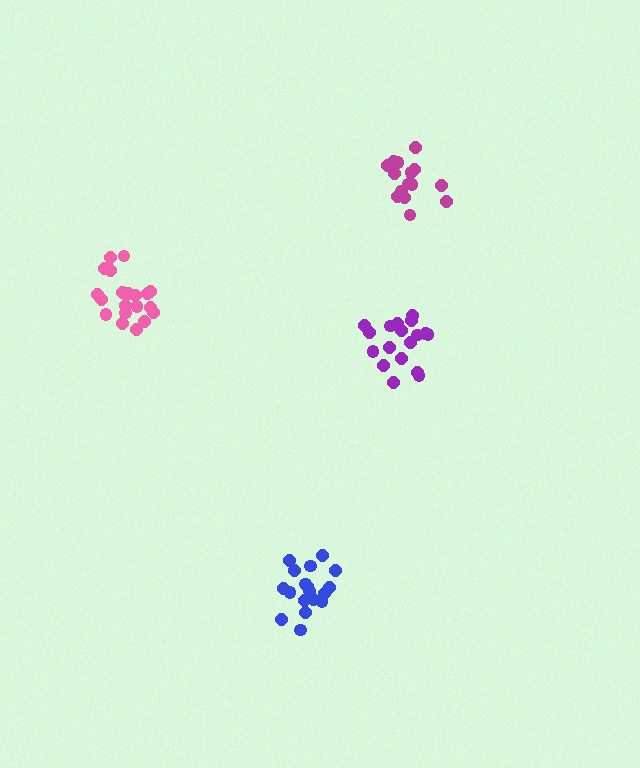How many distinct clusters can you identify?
There are 4 distinct clusters.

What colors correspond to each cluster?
The clusters are colored: purple, pink, magenta, blue.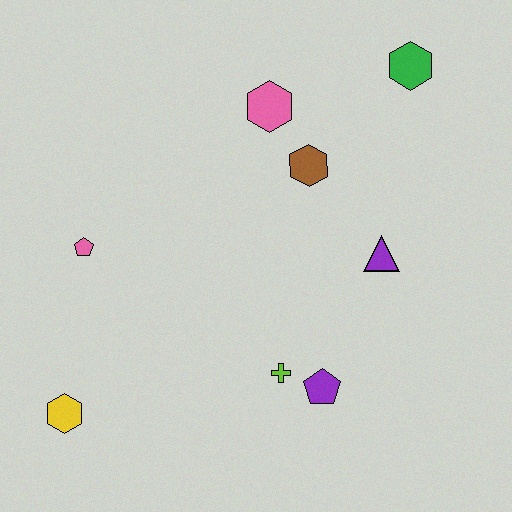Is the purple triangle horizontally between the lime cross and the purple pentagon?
No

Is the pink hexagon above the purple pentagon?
Yes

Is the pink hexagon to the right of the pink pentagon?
Yes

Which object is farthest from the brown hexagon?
The yellow hexagon is farthest from the brown hexagon.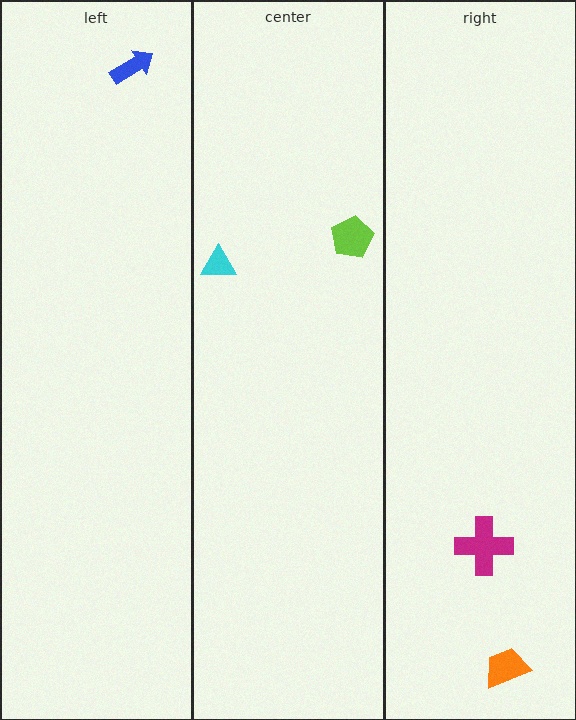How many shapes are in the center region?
2.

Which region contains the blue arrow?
The left region.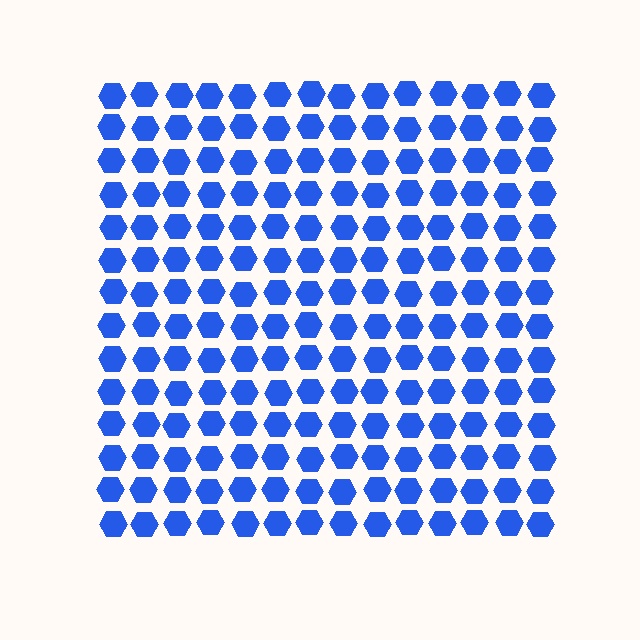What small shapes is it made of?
It is made of small hexagons.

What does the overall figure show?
The overall figure shows a square.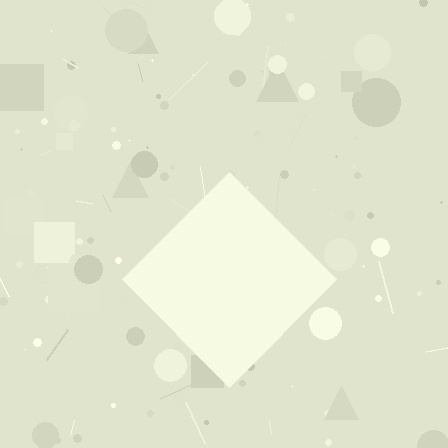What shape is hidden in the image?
A diamond is hidden in the image.